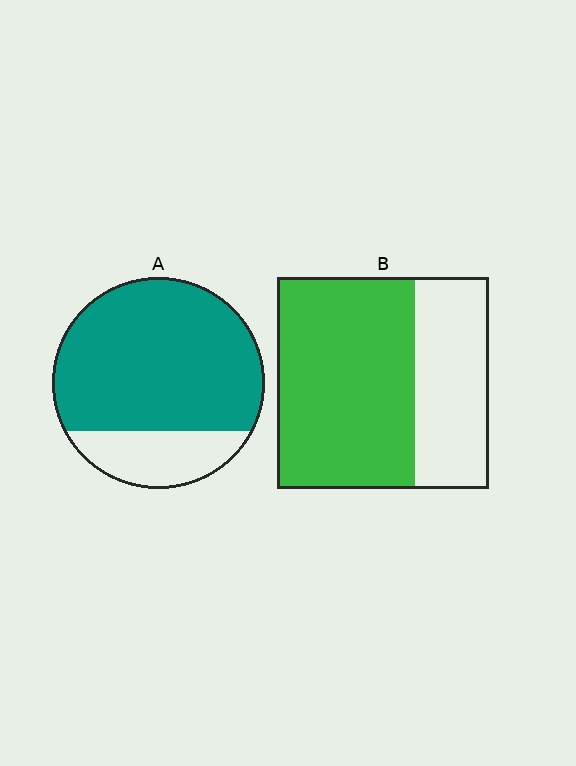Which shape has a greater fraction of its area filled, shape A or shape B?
Shape A.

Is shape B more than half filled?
Yes.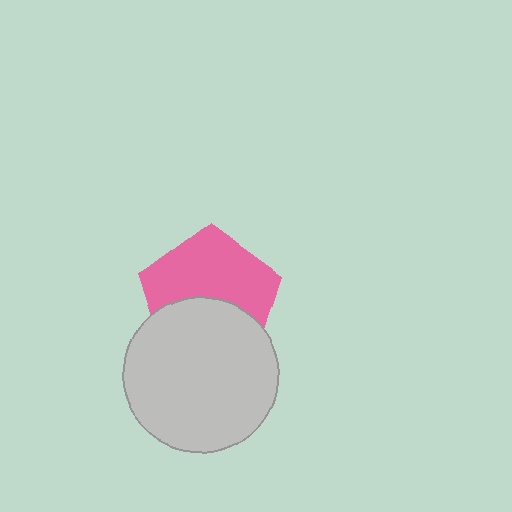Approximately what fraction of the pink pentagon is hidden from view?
Roughly 43% of the pink pentagon is hidden behind the light gray circle.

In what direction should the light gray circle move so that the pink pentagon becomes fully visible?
The light gray circle should move down. That is the shortest direction to clear the overlap and leave the pink pentagon fully visible.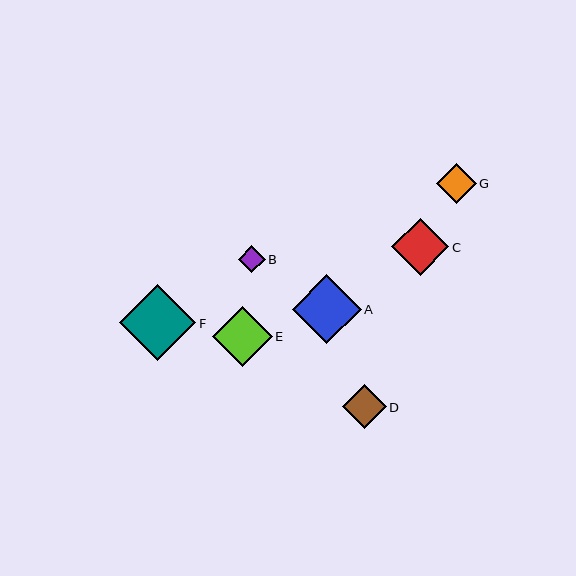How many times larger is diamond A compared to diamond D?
Diamond A is approximately 1.6 times the size of diamond D.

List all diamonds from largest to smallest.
From largest to smallest: F, A, E, C, D, G, B.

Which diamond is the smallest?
Diamond B is the smallest with a size of approximately 27 pixels.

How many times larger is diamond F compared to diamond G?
Diamond F is approximately 1.9 times the size of diamond G.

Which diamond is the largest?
Diamond F is the largest with a size of approximately 76 pixels.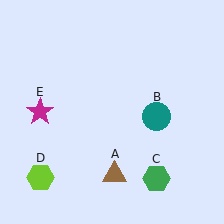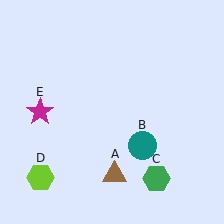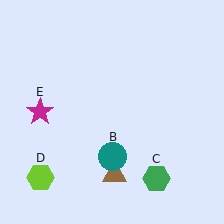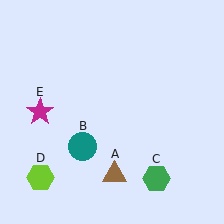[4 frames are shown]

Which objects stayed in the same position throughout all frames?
Brown triangle (object A) and green hexagon (object C) and lime hexagon (object D) and magenta star (object E) remained stationary.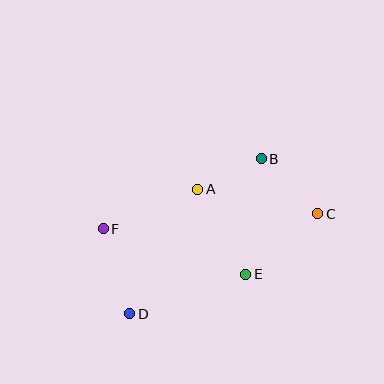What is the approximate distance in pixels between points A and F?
The distance between A and F is approximately 102 pixels.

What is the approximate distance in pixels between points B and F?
The distance between B and F is approximately 173 pixels.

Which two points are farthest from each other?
Points C and F are farthest from each other.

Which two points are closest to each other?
Points A and B are closest to each other.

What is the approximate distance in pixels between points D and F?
The distance between D and F is approximately 89 pixels.